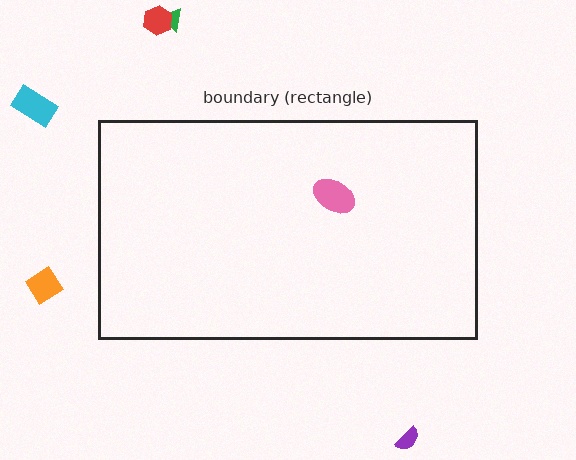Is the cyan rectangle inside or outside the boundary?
Outside.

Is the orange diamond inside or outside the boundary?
Outside.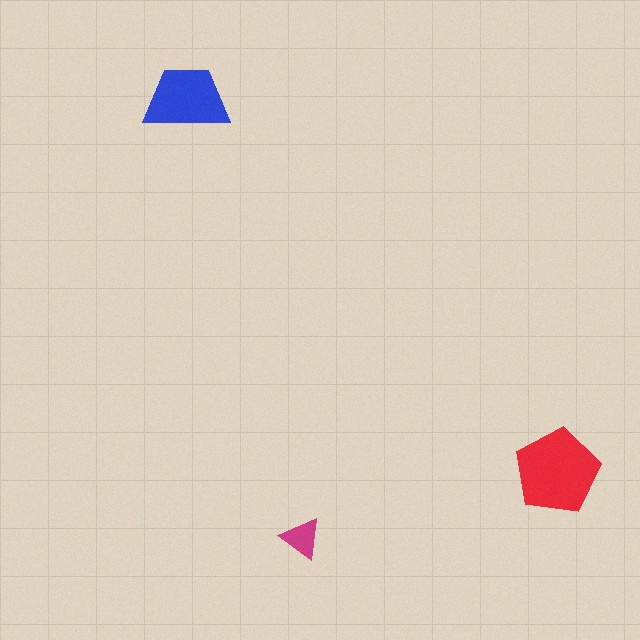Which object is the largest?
The red pentagon.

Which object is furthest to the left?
The blue trapezoid is leftmost.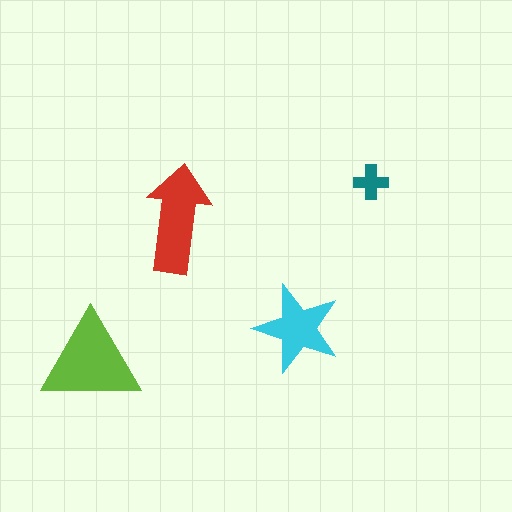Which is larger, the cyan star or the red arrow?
The red arrow.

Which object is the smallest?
The teal cross.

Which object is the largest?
The lime triangle.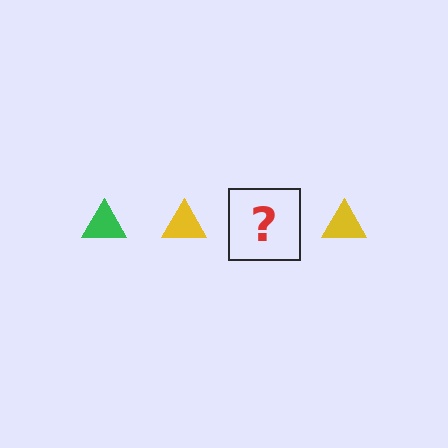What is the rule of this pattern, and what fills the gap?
The rule is that the pattern cycles through green, yellow triangles. The gap should be filled with a green triangle.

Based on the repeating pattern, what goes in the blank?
The blank should be a green triangle.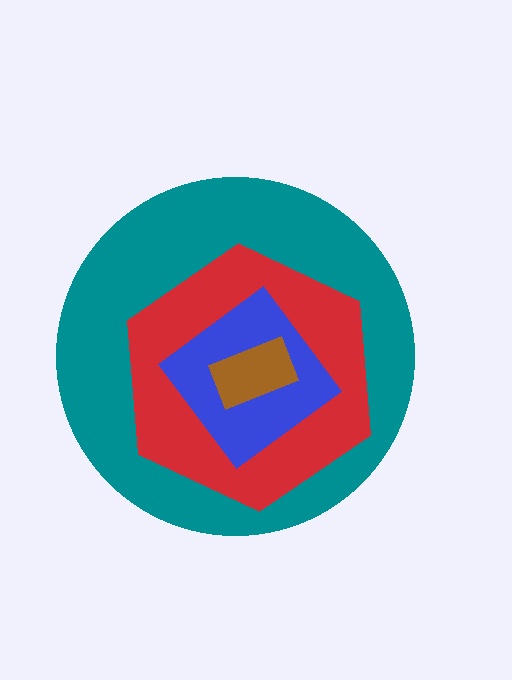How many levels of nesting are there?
4.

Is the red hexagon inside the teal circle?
Yes.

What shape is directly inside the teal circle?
The red hexagon.